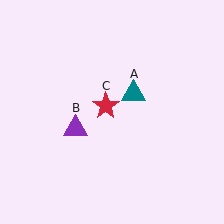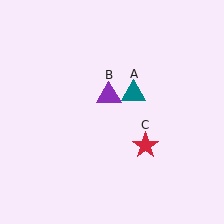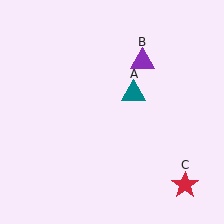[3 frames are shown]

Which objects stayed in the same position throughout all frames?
Teal triangle (object A) remained stationary.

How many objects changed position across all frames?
2 objects changed position: purple triangle (object B), red star (object C).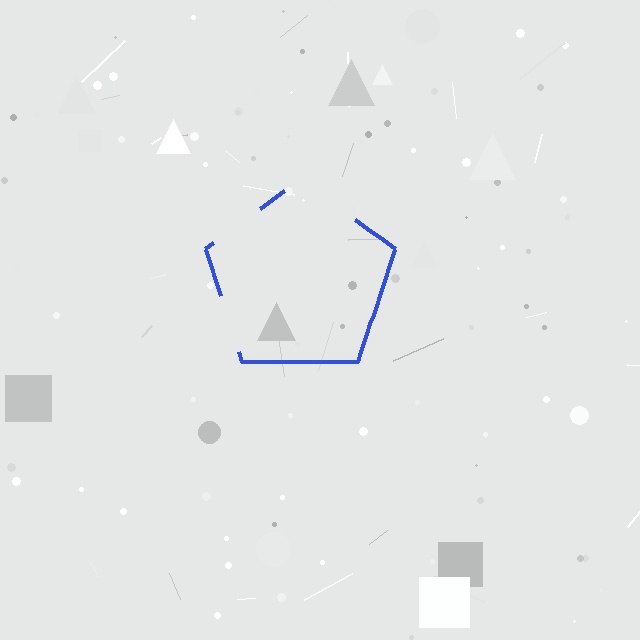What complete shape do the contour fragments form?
The contour fragments form a pentagon.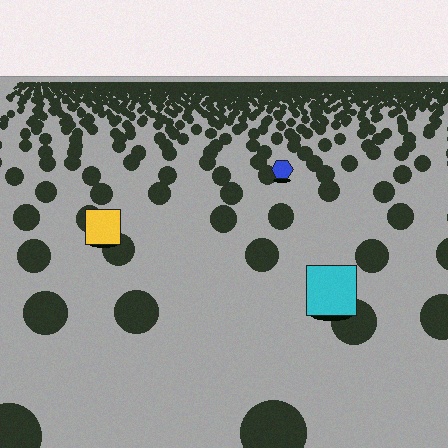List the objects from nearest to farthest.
From nearest to farthest: the cyan square, the yellow square, the blue hexagon.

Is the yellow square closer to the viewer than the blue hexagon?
Yes. The yellow square is closer — you can tell from the texture gradient: the ground texture is coarser near it.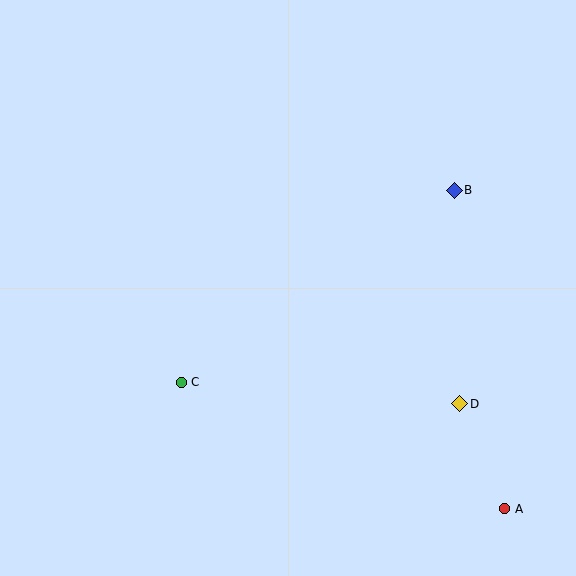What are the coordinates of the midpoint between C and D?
The midpoint between C and D is at (320, 393).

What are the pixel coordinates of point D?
Point D is at (460, 404).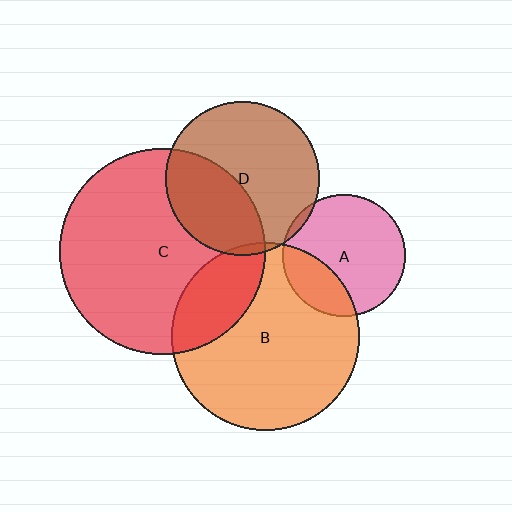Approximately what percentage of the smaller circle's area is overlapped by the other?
Approximately 40%.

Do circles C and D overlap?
Yes.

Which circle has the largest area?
Circle C (red).